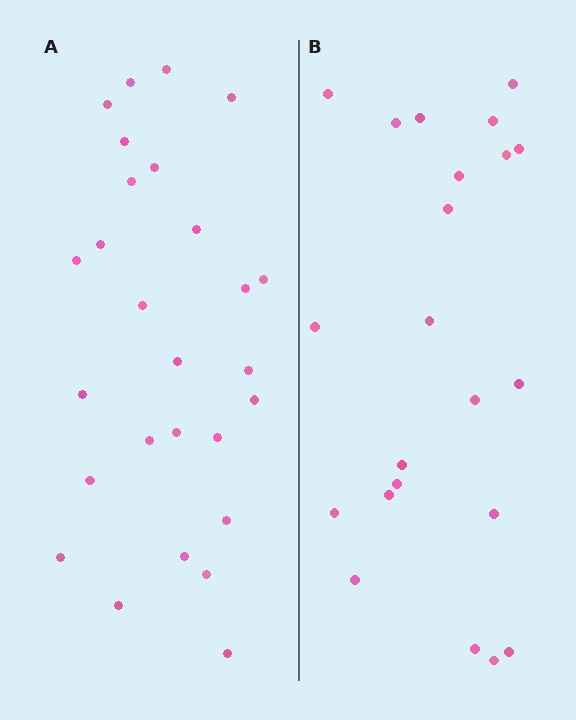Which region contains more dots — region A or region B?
Region A (the left region) has more dots.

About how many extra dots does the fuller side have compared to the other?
Region A has about 5 more dots than region B.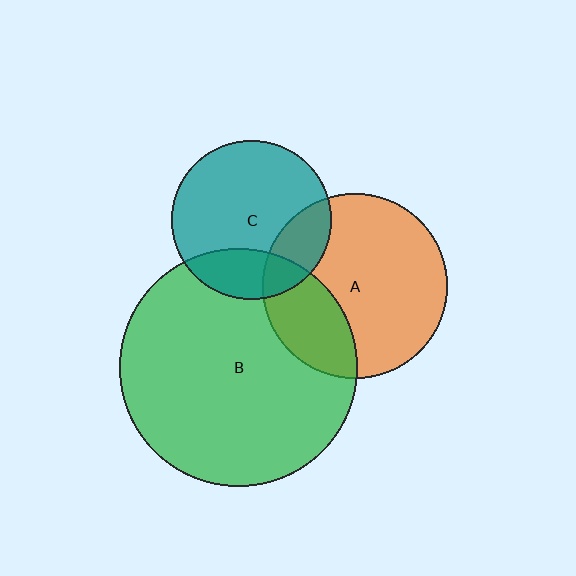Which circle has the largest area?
Circle B (green).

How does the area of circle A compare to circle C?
Approximately 1.3 times.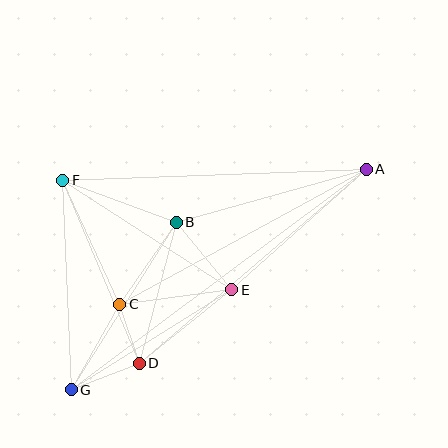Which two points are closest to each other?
Points C and D are closest to each other.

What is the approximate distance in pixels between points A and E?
The distance between A and E is approximately 181 pixels.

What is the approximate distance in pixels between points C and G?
The distance between C and G is approximately 99 pixels.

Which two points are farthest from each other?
Points A and G are farthest from each other.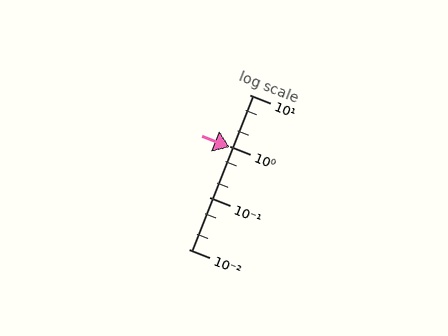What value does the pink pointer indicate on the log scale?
The pointer indicates approximately 0.94.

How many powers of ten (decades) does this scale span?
The scale spans 3 decades, from 0.01 to 10.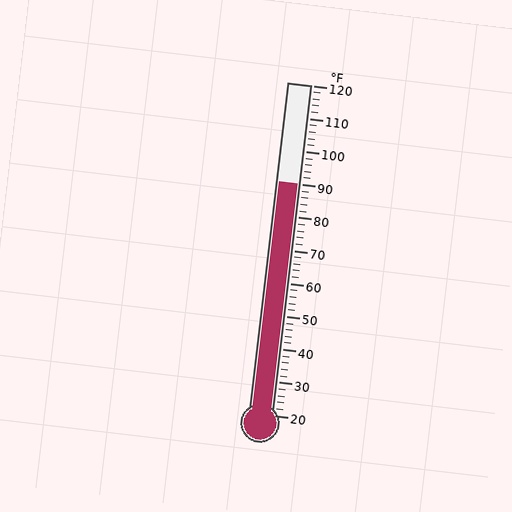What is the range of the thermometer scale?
The thermometer scale ranges from 20°F to 120°F.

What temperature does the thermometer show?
The thermometer shows approximately 90°F.